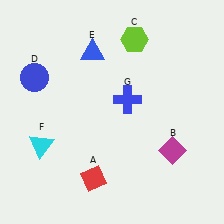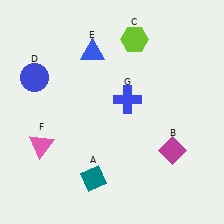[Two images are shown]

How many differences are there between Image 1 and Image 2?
There are 2 differences between the two images.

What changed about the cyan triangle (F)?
In Image 1, F is cyan. In Image 2, it changed to pink.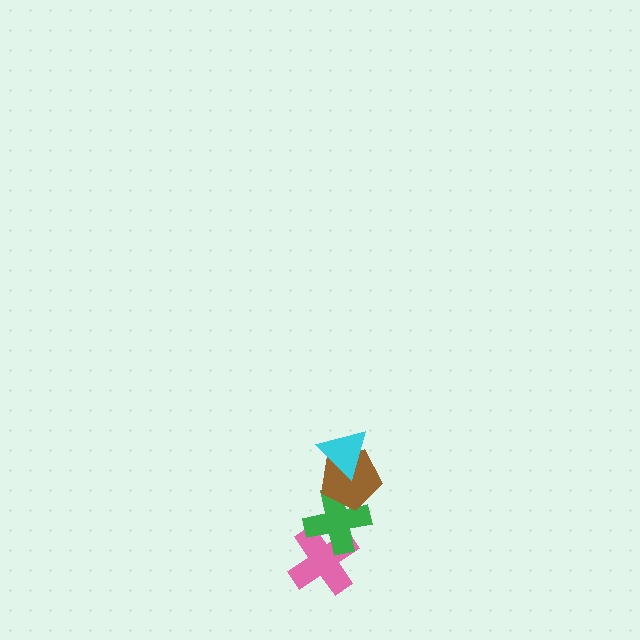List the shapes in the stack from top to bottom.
From top to bottom: the cyan triangle, the brown pentagon, the green cross, the pink cross.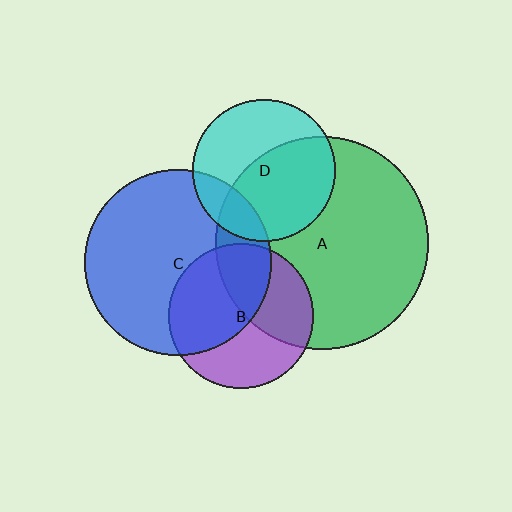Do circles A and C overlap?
Yes.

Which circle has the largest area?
Circle A (green).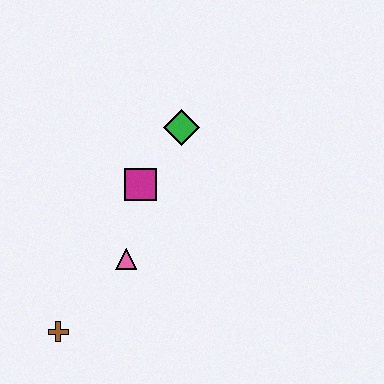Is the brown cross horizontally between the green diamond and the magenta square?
No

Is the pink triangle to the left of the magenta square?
Yes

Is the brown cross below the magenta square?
Yes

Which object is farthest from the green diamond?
The brown cross is farthest from the green diamond.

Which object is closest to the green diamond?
The magenta square is closest to the green diamond.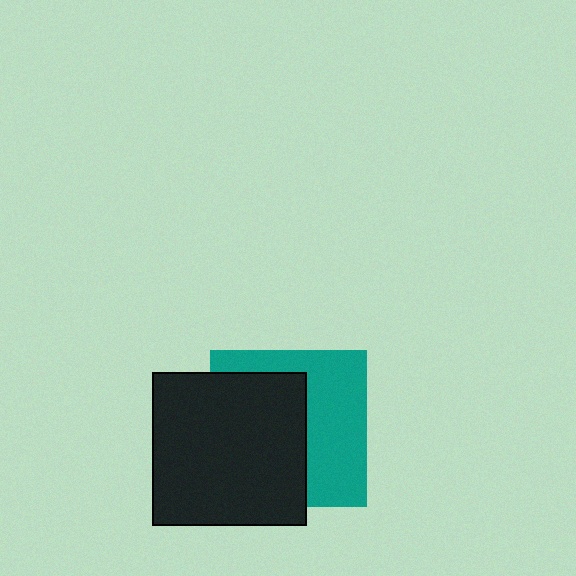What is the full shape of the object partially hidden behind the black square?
The partially hidden object is a teal square.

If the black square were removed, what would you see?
You would see the complete teal square.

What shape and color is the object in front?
The object in front is a black square.